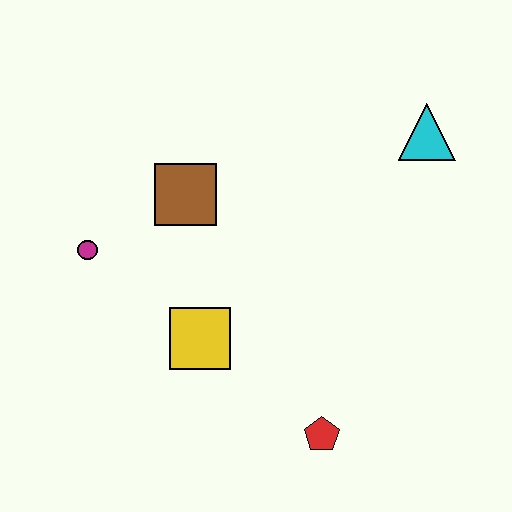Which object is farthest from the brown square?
The red pentagon is farthest from the brown square.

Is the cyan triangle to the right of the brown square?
Yes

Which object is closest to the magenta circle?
The brown square is closest to the magenta circle.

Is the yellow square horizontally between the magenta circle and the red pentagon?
Yes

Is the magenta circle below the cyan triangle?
Yes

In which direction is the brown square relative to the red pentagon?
The brown square is above the red pentagon.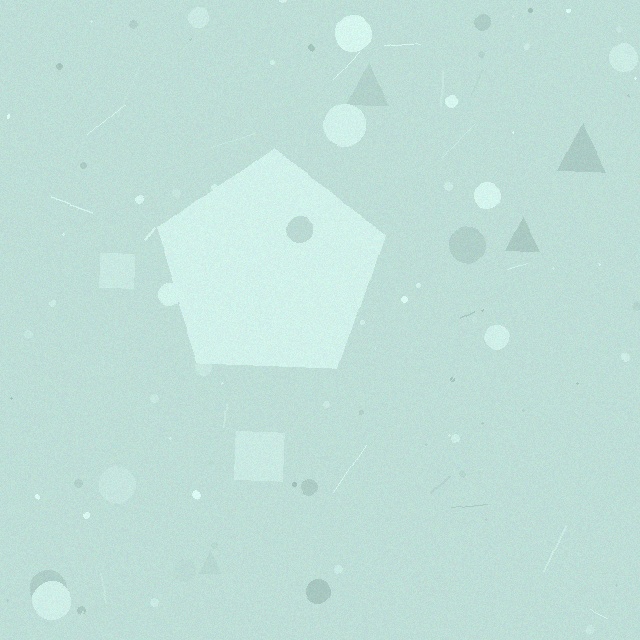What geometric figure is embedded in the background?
A pentagon is embedded in the background.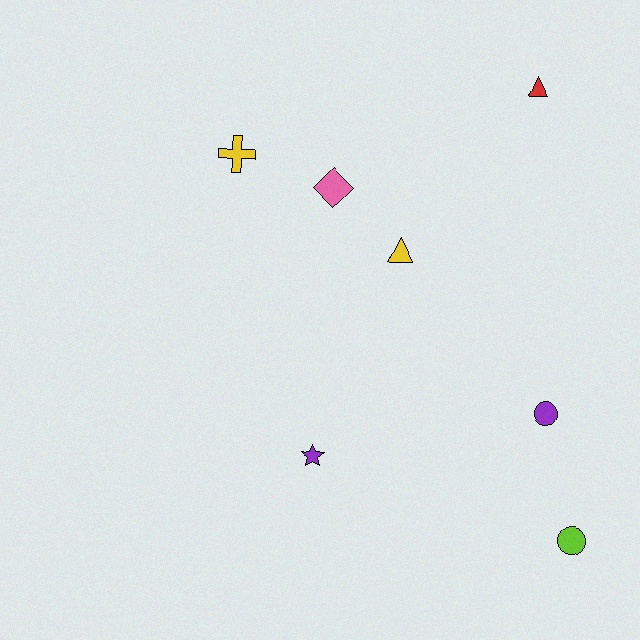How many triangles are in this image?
There are 2 triangles.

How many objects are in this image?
There are 7 objects.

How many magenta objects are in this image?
There are no magenta objects.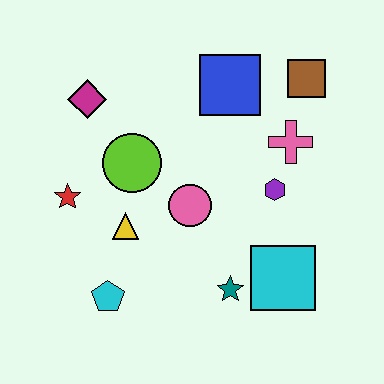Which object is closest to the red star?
The yellow triangle is closest to the red star.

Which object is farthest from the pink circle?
The brown square is farthest from the pink circle.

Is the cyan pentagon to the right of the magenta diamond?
Yes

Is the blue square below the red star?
No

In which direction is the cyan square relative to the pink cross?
The cyan square is below the pink cross.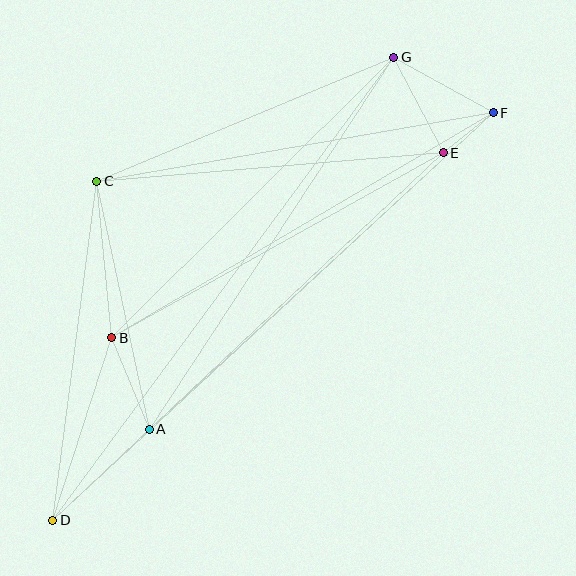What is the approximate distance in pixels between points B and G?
The distance between B and G is approximately 398 pixels.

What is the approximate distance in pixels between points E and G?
The distance between E and G is approximately 108 pixels.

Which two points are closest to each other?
Points E and F are closest to each other.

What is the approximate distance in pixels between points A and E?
The distance between A and E is approximately 404 pixels.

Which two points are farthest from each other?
Points D and F are farthest from each other.